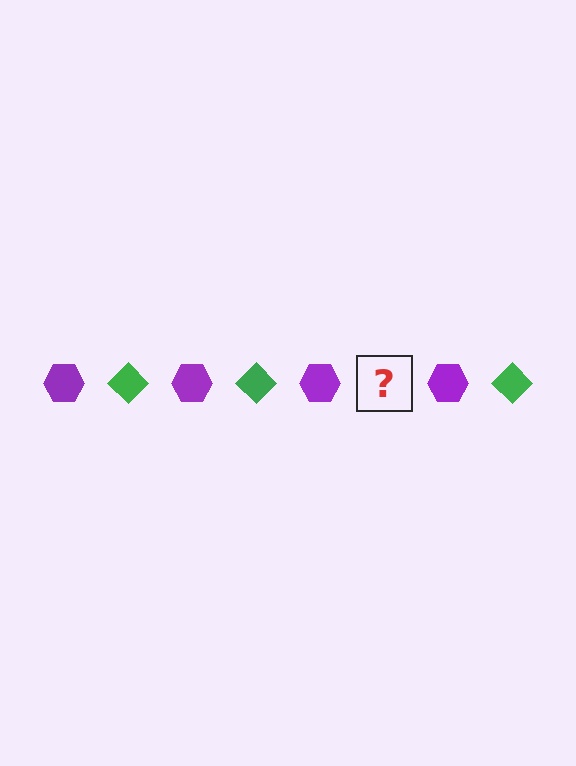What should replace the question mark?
The question mark should be replaced with a green diamond.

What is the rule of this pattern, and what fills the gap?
The rule is that the pattern alternates between purple hexagon and green diamond. The gap should be filled with a green diamond.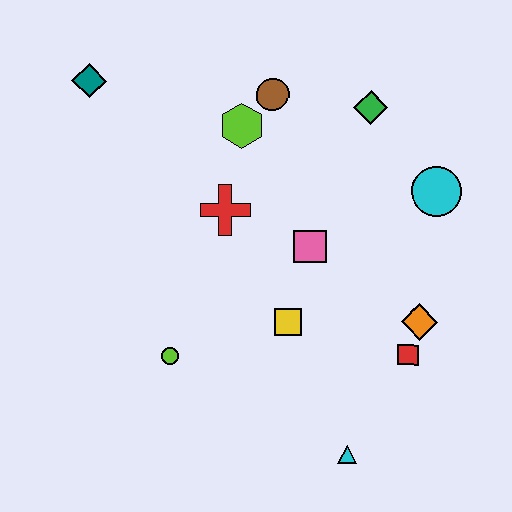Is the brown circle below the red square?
No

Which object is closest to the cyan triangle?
The red square is closest to the cyan triangle.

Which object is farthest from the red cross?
The cyan triangle is farthest from the red cross.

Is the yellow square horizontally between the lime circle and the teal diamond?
No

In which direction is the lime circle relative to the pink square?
The lime circle is to the left of the pink square.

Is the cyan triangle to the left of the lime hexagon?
No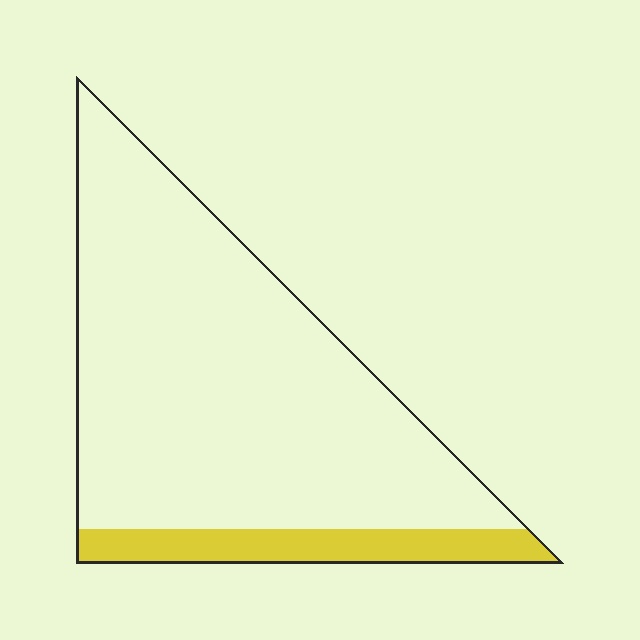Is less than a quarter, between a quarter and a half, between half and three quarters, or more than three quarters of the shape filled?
Less than a quarter.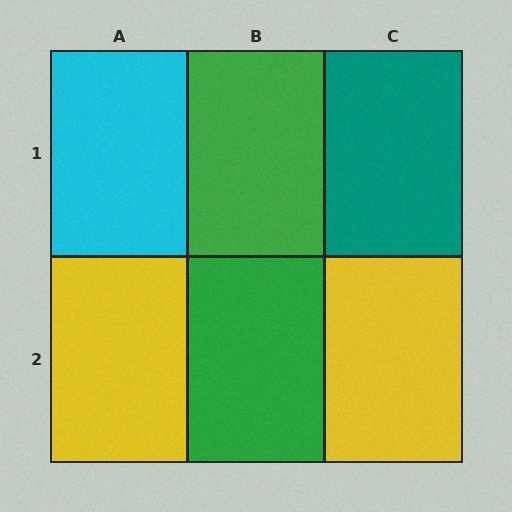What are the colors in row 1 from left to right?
Cyan, green, teal.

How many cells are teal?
1 cell is teal.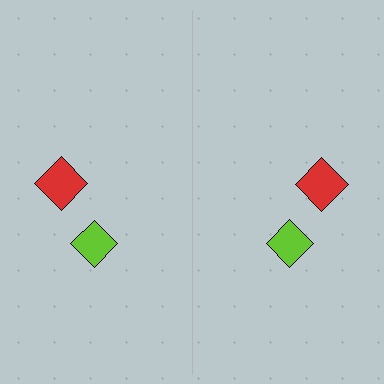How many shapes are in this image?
There are 4 shapes in this image.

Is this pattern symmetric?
Yes, this pattern has bilateral (reflection) symmetry.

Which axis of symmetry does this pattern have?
The pattern has a vertical axis of symmetry running through the center of the image.